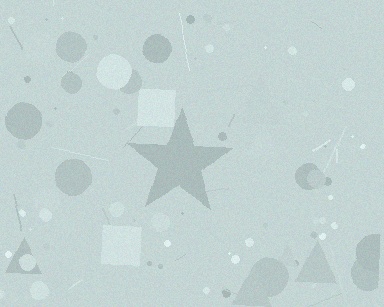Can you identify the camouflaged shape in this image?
The camouflaged shape is a star.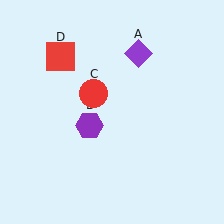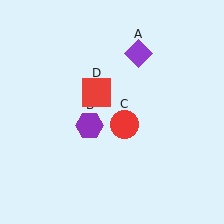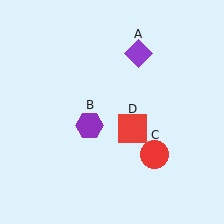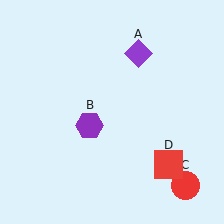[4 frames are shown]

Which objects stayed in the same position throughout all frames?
Purple diamond (object A) and purple hexagon (object B) remained stationary.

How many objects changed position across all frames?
2 objects changed position: red circle (object C), red square (object D).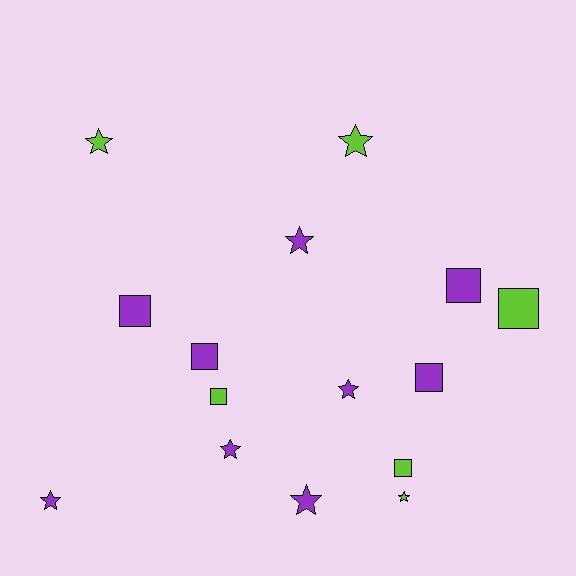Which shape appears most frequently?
Star, with 8 objects.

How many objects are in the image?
There are 15 objects.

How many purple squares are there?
There are 4 purple squares.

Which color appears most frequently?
Purple, with 9 objects.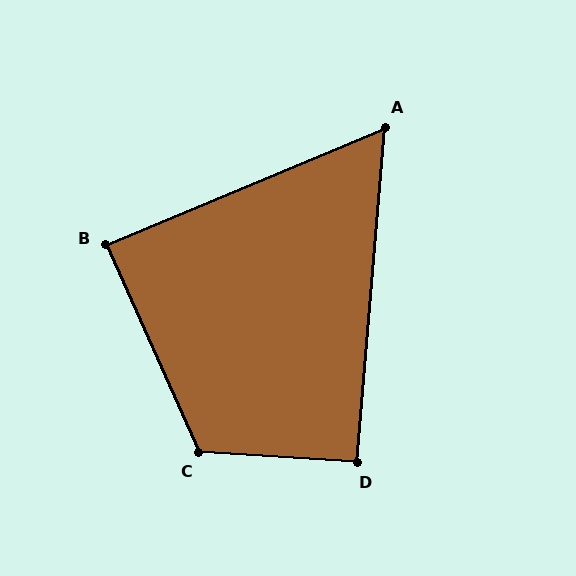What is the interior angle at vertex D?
Approximately 91 degrees (approximately right).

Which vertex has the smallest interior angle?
A, at approximately 63 degrees.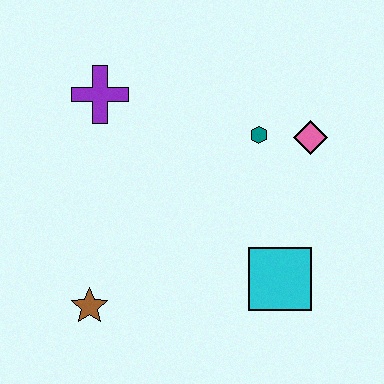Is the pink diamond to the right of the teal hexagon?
Yes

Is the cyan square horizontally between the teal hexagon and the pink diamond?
Yes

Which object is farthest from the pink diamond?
The brown star is farthest from the pink diamond.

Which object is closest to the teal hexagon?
The pink diamond is closest to the teal hexagon.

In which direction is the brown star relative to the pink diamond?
The brown star is to the left of the pink diamond.